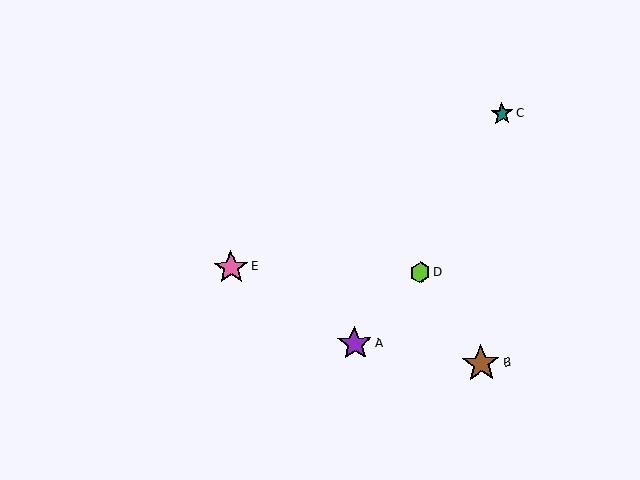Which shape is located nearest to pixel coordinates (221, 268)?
The pink star (labeled E) at (231, 267) is nearest to that location.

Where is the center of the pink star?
The center of the pink star is at (231, 267).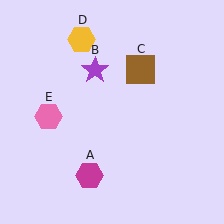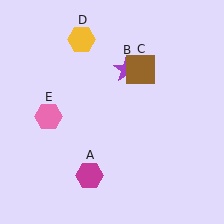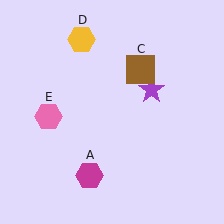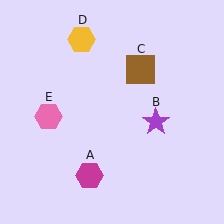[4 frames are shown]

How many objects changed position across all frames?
1 object changed position: purple star (object B).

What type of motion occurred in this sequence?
The purple star (object B) rotated clockwise around the center of the scene.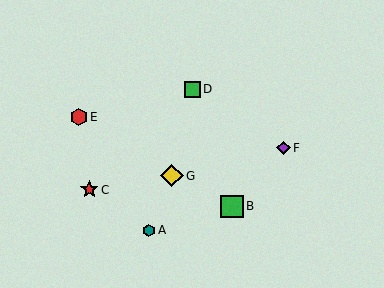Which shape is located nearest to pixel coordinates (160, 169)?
The yellow diamond (labeled G) at (172, 176) is nearest to that location.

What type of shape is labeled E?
Shape E is a red hexagon.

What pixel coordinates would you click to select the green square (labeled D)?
Click at (192, 89) to select the green square D.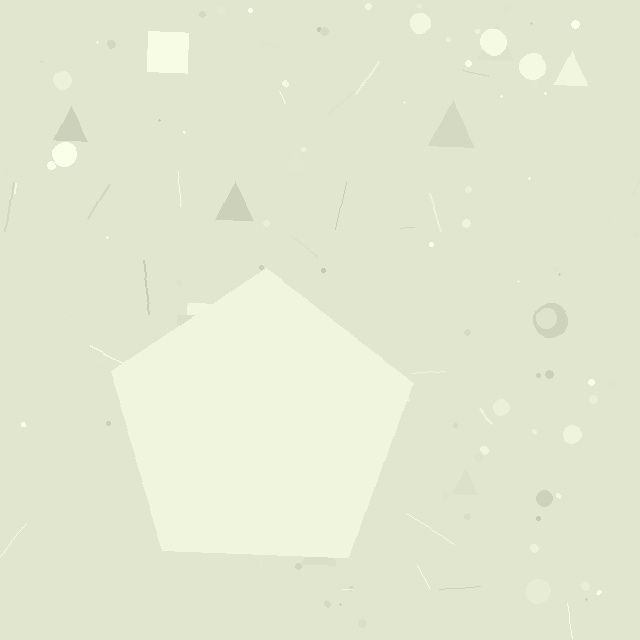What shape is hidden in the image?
A pentagon is hidden in the image.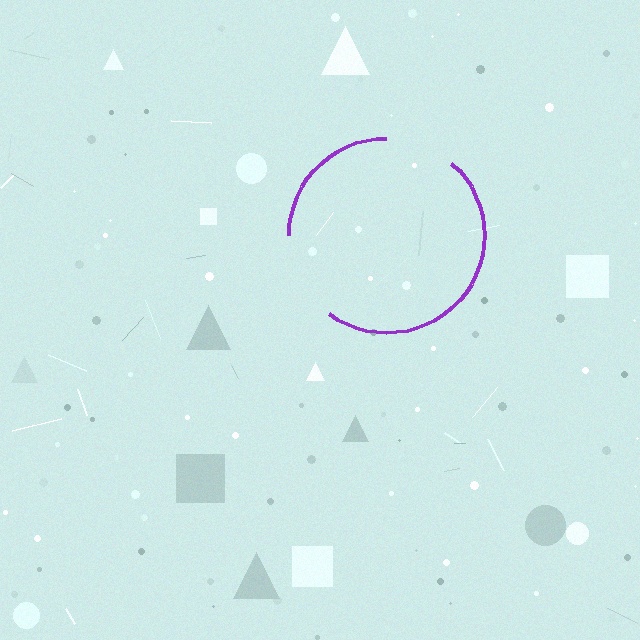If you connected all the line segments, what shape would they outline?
They would outline a circle.